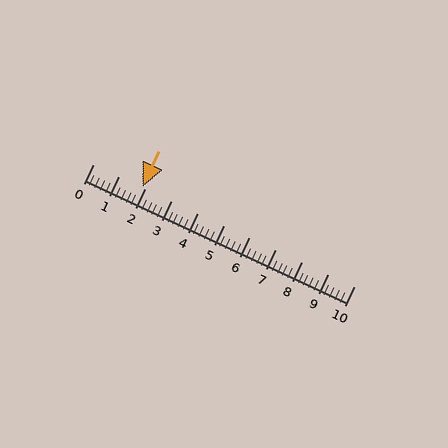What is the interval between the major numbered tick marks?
The major tick marks are spaced 1 units apart.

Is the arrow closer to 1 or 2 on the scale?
The arrow is closer to 2.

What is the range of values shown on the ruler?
The ruler shows values from 0 to 10.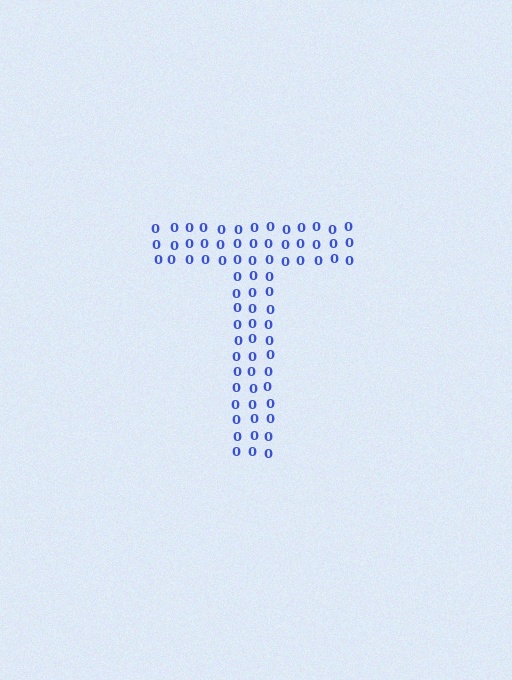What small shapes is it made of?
It is made of small digit 0's.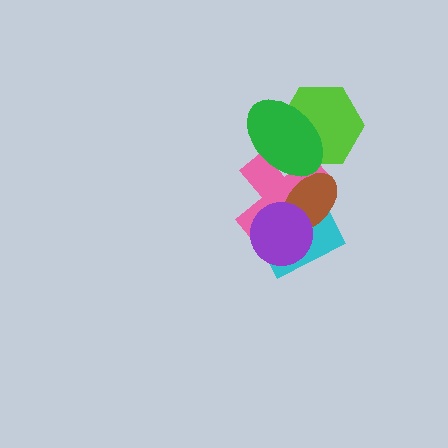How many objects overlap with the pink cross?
5 objects overlap with the pink cross.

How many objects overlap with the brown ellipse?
4 objects overlap with the brown ellipse.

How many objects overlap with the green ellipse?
3 objects overlap with the green ellipse.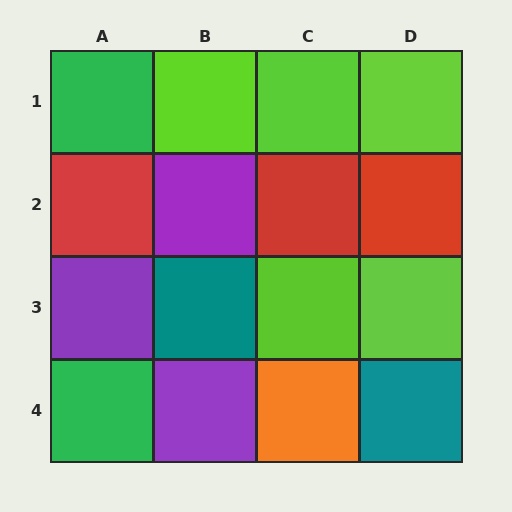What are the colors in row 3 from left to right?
Purple, teal, lime, lime.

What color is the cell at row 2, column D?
Red.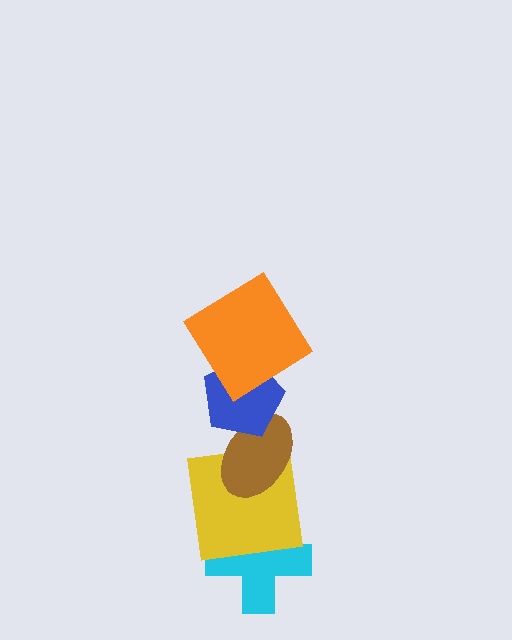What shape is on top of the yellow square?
The brown ellipse is on top of the yellow square.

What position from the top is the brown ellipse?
The brown ellipse is 3rd from the top.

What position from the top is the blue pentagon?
The blue pentagon is 2nd from the top.